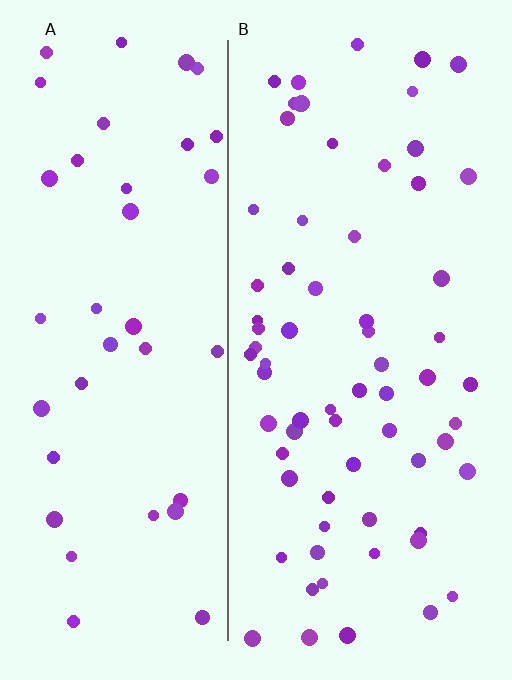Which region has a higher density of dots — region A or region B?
B (the right).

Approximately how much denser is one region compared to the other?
Approximately 1.7× — region B over region A.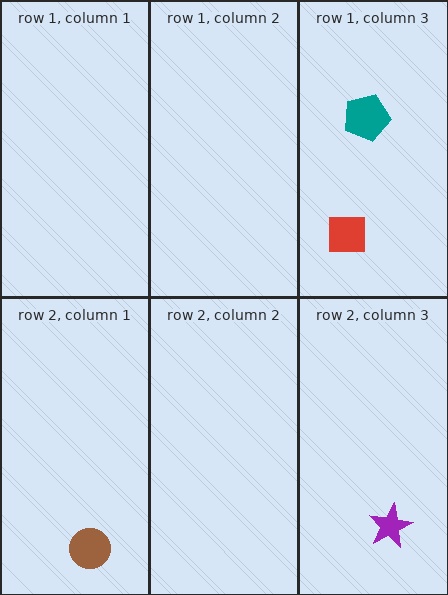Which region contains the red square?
The row 1, column 3 region.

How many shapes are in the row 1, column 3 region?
2.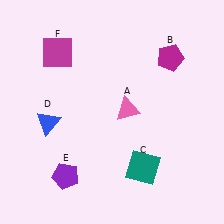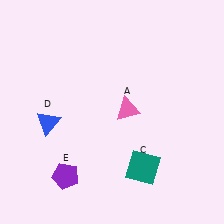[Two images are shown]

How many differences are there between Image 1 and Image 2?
There are 2 differences between the two images.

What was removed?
The magenta square (F), the magenta pentagon (B) were removed in Image 2.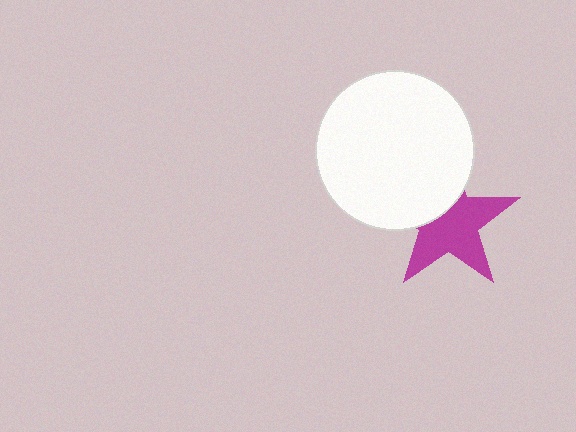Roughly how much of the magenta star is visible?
About half of it is visible (roughly 65%).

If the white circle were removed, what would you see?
You would see the complete magenta star.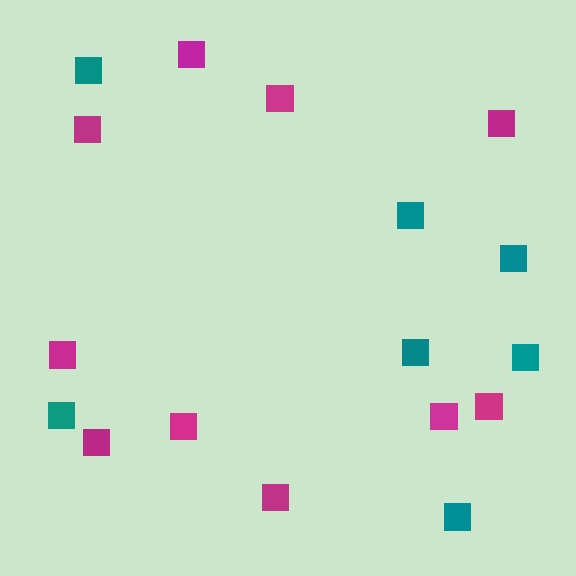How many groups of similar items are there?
There are 2 groups: one group of teal squares (7) and one group of magenta squares (10).